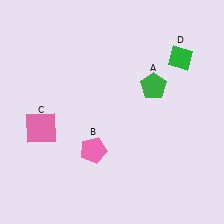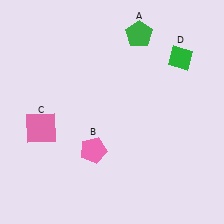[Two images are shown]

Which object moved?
The green pentagon (A) moved up.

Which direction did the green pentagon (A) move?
The green pentagon (A) moved up.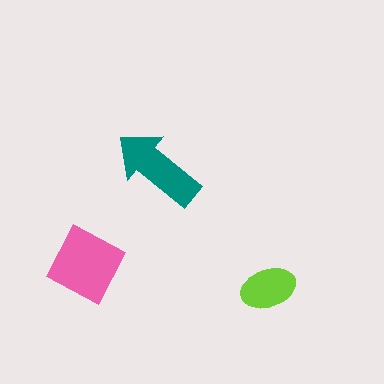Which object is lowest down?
The lime ellipse is bottommost.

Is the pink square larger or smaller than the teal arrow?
Larger.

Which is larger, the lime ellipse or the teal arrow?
The teal arrow.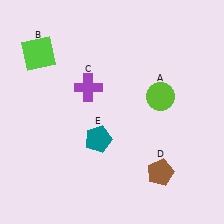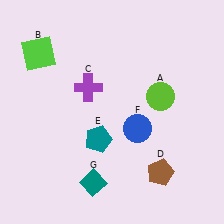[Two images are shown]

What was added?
A blue circle (F), a teal diamond (G) were added in Image 2.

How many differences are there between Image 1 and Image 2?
There are 2 differences between the two images.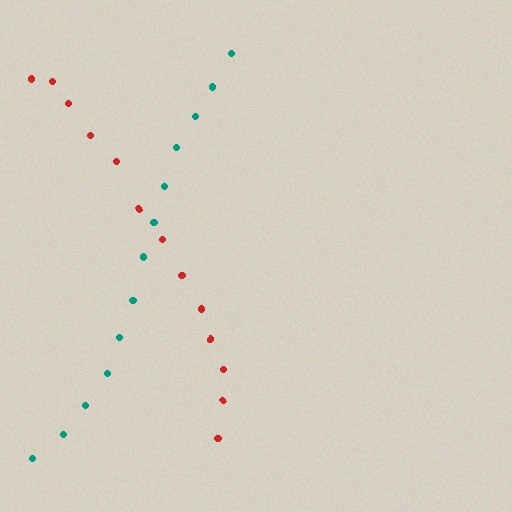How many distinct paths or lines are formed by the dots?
There are 2 distinct paths.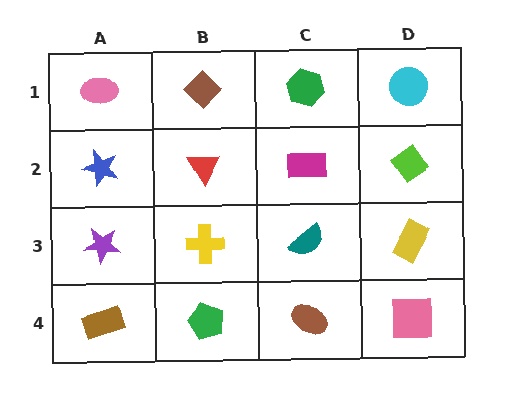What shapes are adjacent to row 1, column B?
A red triangle (row 2, column B), a pink ellipse (row 1, column A), a green hexagon (row 1, column C).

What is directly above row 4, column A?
A purple star.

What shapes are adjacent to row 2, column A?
A pink ellipse (row 1, column A), a purple star (row 3, column A), a red triangle (row 2, column B).